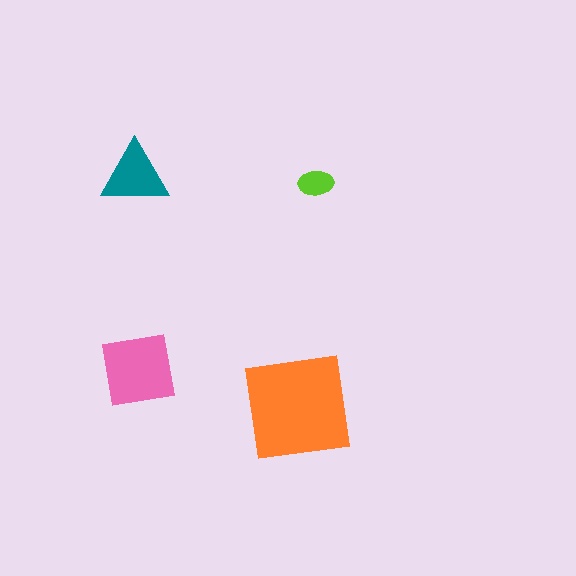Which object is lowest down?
The orange square is bottommost.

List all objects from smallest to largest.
The lime ellipse, the teal triangle, the pink square, the orange square.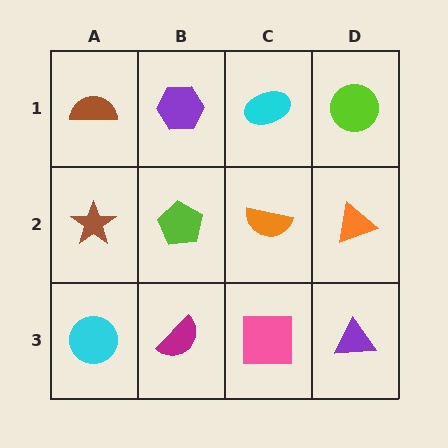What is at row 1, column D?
A lime circle.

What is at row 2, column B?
A lime pentagon.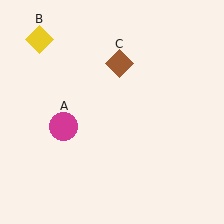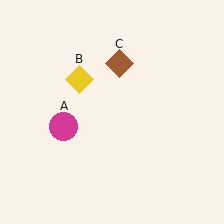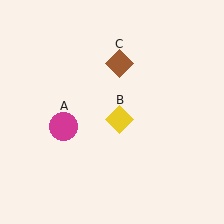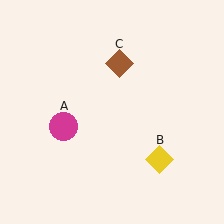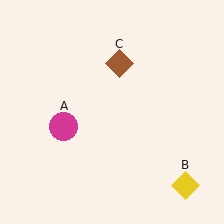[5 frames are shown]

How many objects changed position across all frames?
1 object changed position: yellow diamond (object B).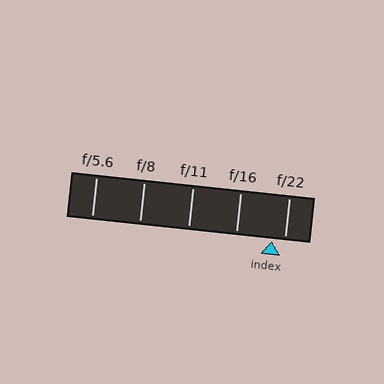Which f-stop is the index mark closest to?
The index mark is closest to f/22.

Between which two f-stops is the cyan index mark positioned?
The index mark is between f/16 and f/22.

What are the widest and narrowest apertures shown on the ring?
The widest aperture shown is f/5.6 and the narrowest is f/22.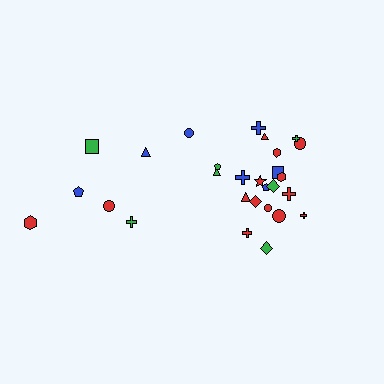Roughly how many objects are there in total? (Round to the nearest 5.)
Roughly 30 objects in total.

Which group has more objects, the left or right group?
The right group.